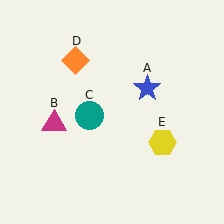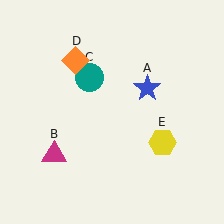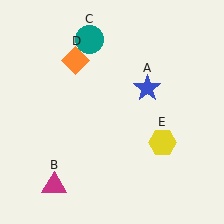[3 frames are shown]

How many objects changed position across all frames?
2 objects changed position: magenta triangle (object B), teal circle (object C).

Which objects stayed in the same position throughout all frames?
Blue star (object A) and orange diamond (object D) and yellow hexagon (object E) remained stationary.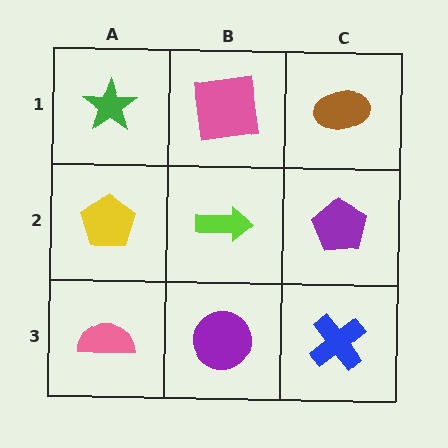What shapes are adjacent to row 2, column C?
A brown ellipse (row 1, column C), a blue cross (row 3, column C), a lime arrow (row 2, column B).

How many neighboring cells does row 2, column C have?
3.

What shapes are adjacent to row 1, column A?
A yellow pentagon (row 2, column A), a pink square (row 1, column B).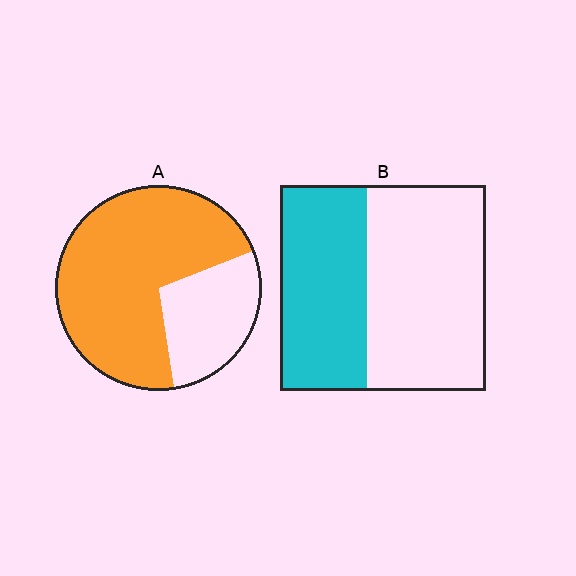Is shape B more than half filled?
No.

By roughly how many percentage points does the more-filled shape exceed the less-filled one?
By roughly 30 percentage points (A over B).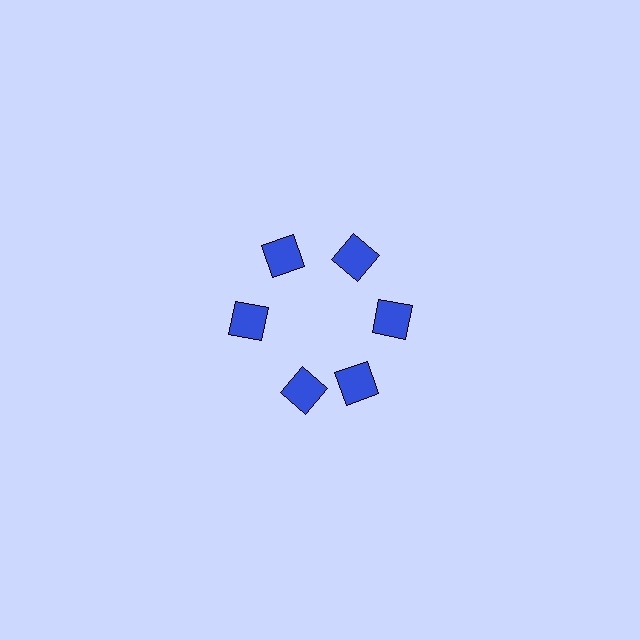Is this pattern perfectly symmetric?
No. The 6 blue squares are arranged in a ring, but one element near the 7 o'clock position is rotated out of alignment along the ring, breaking the 6-fold rotational symmetry.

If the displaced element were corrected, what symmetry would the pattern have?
It would have 6-fold rotational symmetry — the pattern would map onto itself every 60 degrees.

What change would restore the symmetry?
The symmetry would be restored by rotating it back into even spacing with its neighbors so that all 6 squares sit at equal angles and equal distance from the center.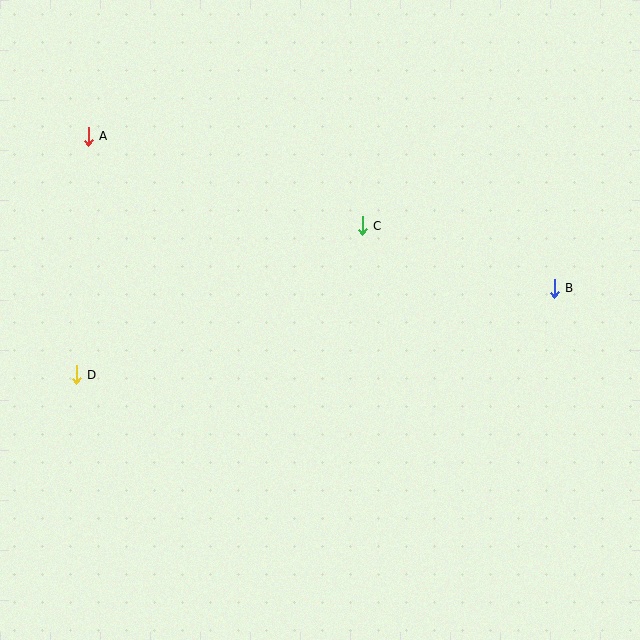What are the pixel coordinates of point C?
Point C is at (362, 226).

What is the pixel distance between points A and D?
The distance between A and D is 239 pixels.